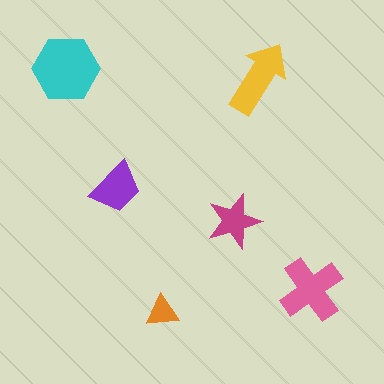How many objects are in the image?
There are 6 objects in the image.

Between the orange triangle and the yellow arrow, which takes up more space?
The yellow arrow.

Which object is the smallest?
The orange triangle.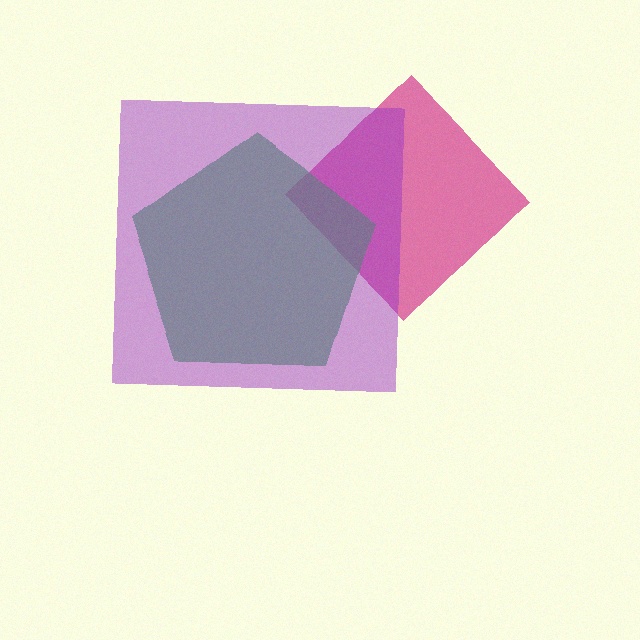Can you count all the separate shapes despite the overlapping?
Yes, there are 3 separate shapes.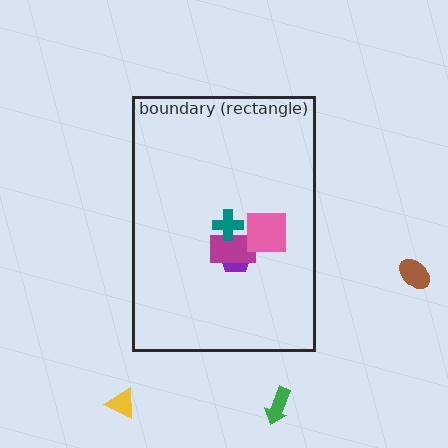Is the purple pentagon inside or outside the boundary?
Inside.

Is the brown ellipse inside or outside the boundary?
Outside.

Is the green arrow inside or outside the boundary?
Outside.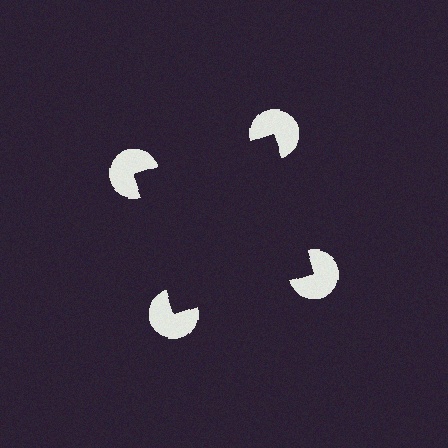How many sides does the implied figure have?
4 sides.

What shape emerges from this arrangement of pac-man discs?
An illusory square — its edges are inferred from the aligned wedge cuts in the pac-man discs, not physically drawn.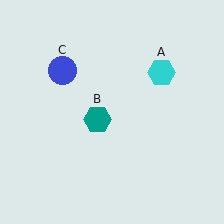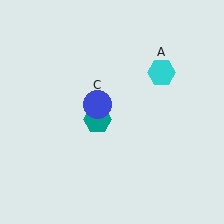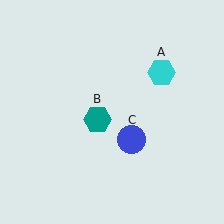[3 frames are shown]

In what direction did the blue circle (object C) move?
The blue circle (object C) moved down and to the right.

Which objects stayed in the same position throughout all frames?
Cyan hexagon (object A) and teal hexagon (object B) remained stationary.